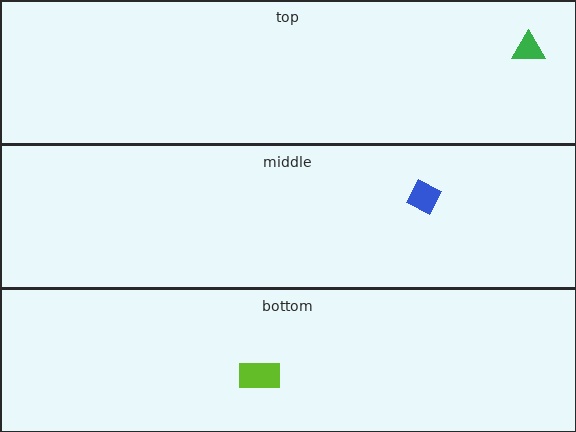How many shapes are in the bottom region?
1.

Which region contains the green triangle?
The top region.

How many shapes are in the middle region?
1.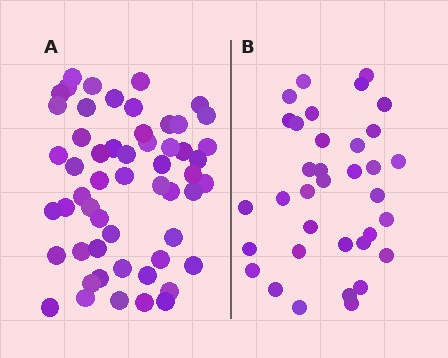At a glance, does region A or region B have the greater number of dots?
Region A (the left region) has more dots.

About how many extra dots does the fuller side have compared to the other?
Region A has approximately 20 more dots than region B.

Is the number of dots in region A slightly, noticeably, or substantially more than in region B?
Region A has substantially more. The ratio is roughly 1.6 to 1.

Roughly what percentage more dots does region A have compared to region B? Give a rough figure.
About 55% more.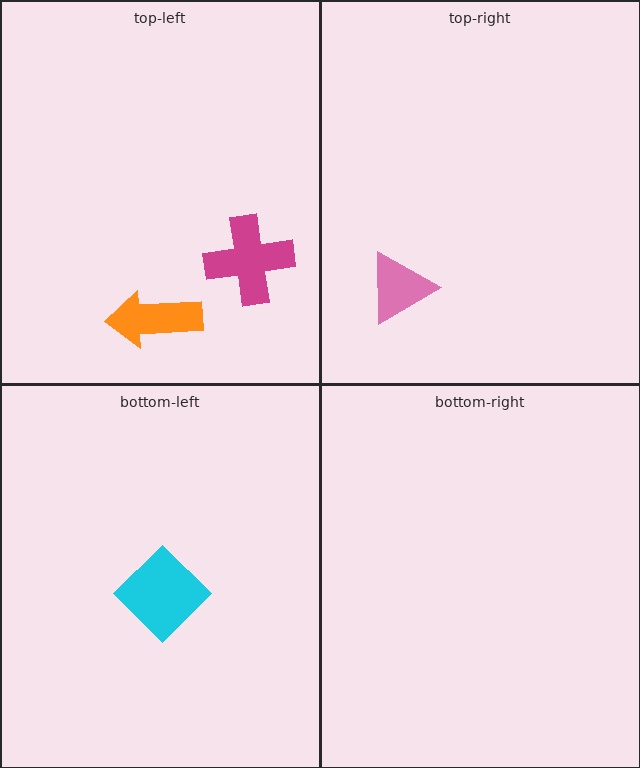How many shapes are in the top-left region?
2.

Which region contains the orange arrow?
The top-left region.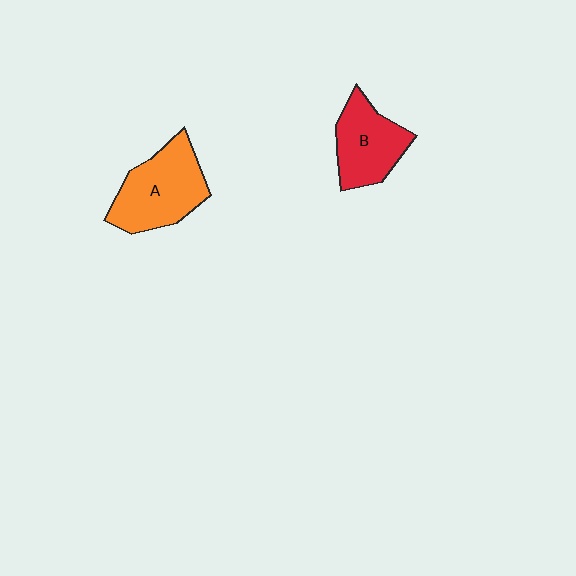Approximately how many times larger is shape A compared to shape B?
Approximately 1.2 times.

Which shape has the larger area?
Shape A (orange).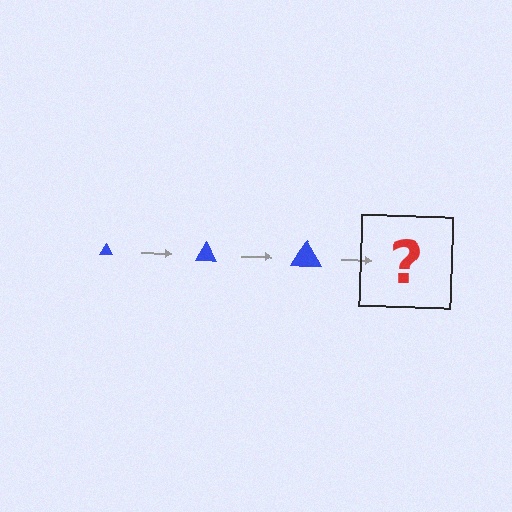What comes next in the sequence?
The next element should be a blue triangle, larger than the previous one.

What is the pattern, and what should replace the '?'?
The pattern is that the triangle gets progressively larger each step. The '?' should be a blue triangle, larger than the previous one.